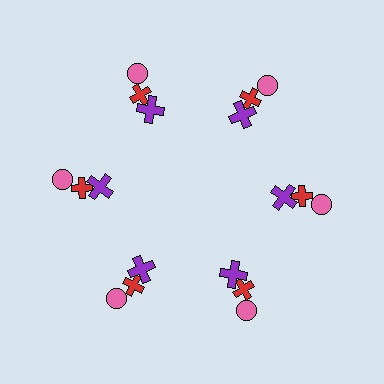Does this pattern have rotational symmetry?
Yes, this pattern has 6-fold rotational symmetry. It looks the same after rotating 60 degrees around the center.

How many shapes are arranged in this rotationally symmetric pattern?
There are 18 shapes, arranged in 6 groups of 3.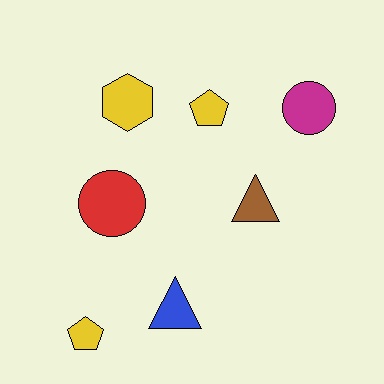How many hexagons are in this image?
There is 1 hexagon.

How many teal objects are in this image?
There are no teal objects.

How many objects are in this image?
There are 7 objects.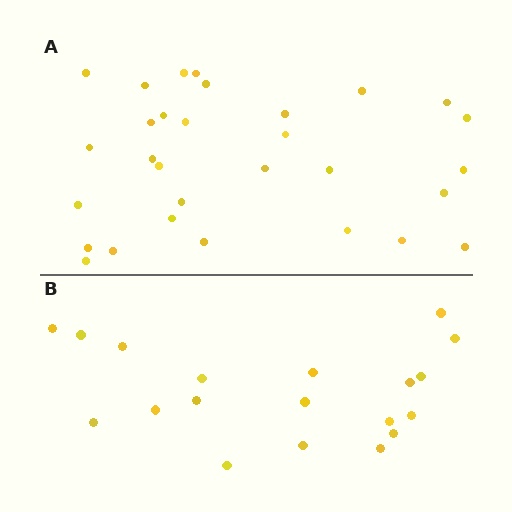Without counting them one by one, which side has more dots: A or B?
Region A (the top region) has more dots.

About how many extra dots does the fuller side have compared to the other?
Region A has roughly 12 or so more dots than region B.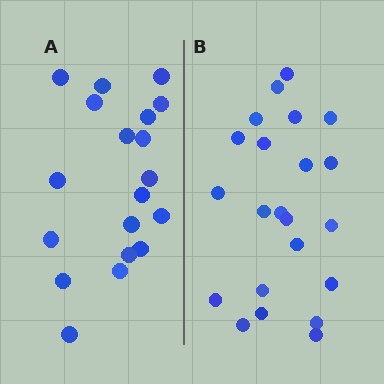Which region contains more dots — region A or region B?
Region B (the right region) has more dots.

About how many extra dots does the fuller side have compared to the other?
Region B has just a few more — roughly 2 or 3 more dots than region A.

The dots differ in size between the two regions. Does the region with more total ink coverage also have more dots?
No. Region A has more total ink coverage because its dots are larger, but region B actually contains more individual dots. Total area can be misleading — the number of items is what matters here.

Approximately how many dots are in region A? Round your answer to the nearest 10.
About 20 dots. (The exact count is 19, which rounds to 20.)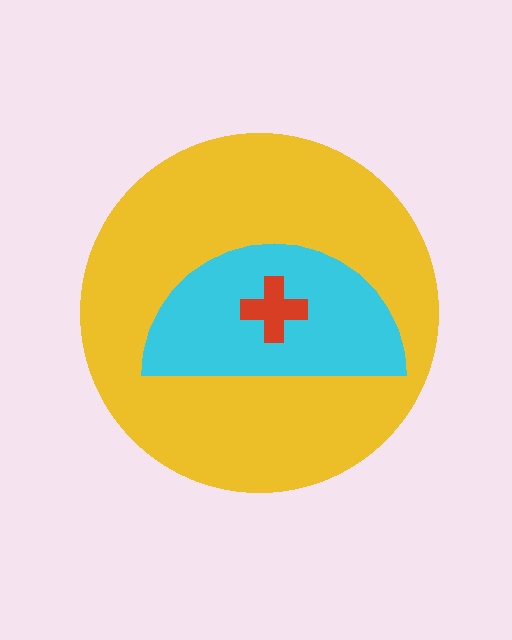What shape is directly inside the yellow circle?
The cyan semicircle.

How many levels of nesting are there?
3.